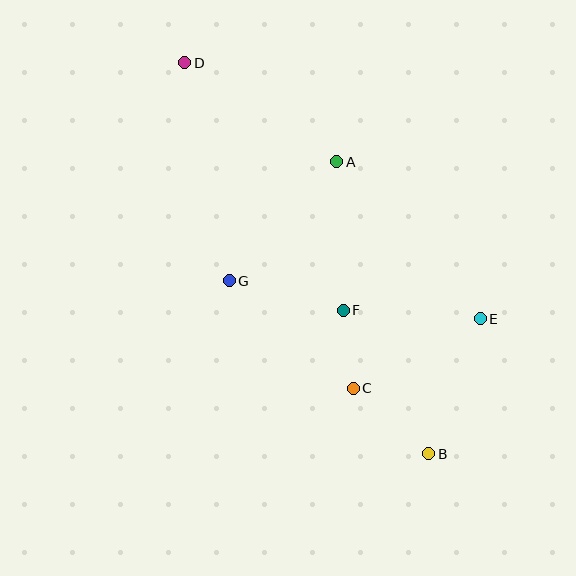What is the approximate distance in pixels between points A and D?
The distance between A and D is approximately 182 pixels.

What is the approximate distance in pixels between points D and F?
The distance between D and F is approximately 294 pixels.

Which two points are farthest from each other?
Points B and D are farthest from each other.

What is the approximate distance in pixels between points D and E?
The distance between D and E is approximately 391 pixels.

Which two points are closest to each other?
Points C and F are closest to each other.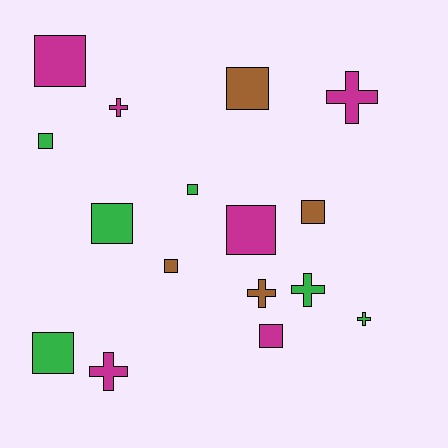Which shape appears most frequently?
Square, with 10 objects.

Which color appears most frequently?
Green, with 6 objects.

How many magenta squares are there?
There are 3 magenta squares.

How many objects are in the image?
There are 16 objects.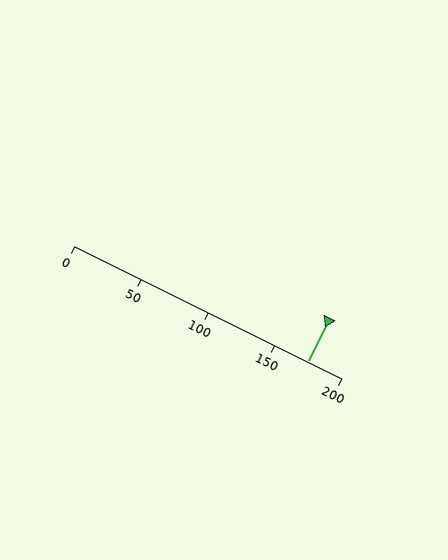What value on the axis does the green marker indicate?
The marker indicates approximately 175.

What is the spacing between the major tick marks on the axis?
The major ticks are spaced 50 apart.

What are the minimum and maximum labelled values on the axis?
The axis runs from 0 to 200.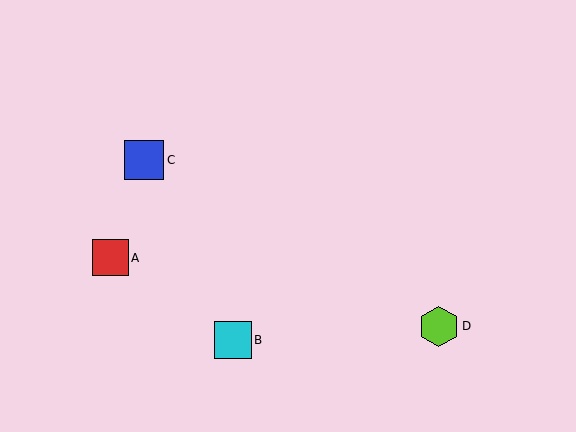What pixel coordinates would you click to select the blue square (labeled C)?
Click at (144, 160) to select the blue square C.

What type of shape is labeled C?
Shape C is a blue square.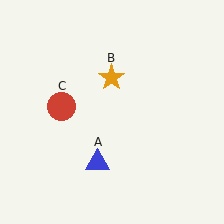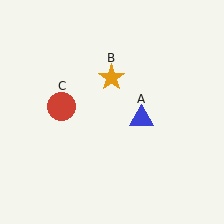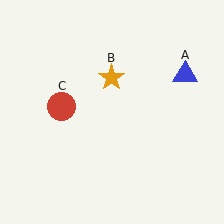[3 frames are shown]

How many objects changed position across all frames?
1 object changed position: blue triangle (object A).